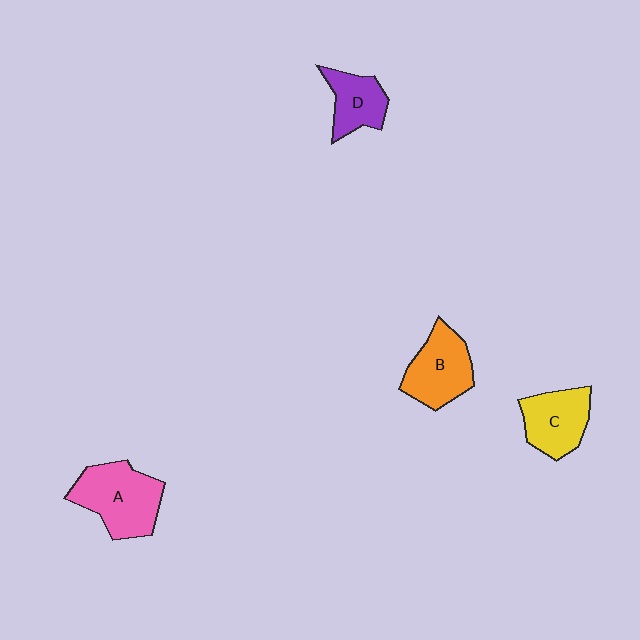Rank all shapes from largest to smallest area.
From largest to smallest: A (pink), B (orange), C (yellow), D (purple).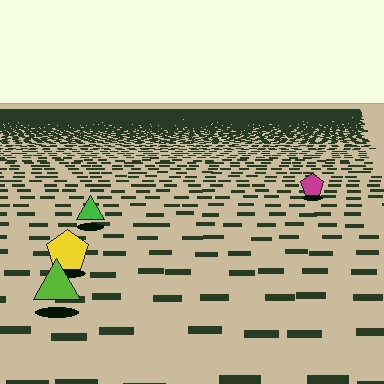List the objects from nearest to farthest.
From nearest to farthest: the lime triangle, the yellow pentagon, the green triangle, the magenta pentagon.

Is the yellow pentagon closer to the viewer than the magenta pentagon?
Yes. The yellow pentagon is closer — you can tell from the texture gradient: the ground texture is coarser near it.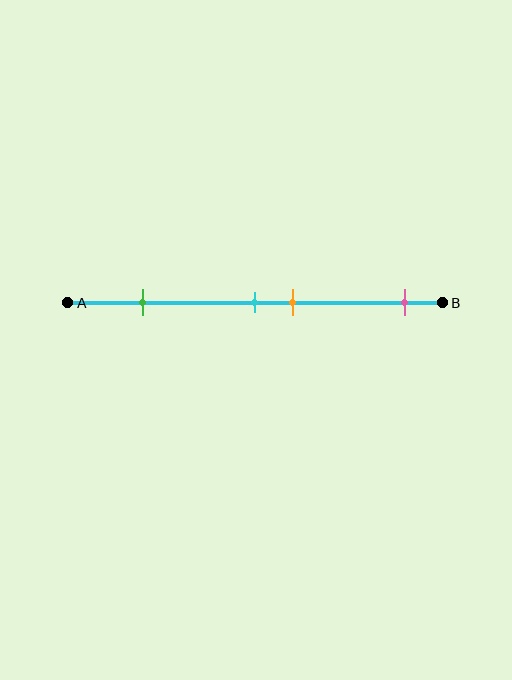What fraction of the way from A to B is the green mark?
The green mark is approximately 20% (0.2) of the way from A to B.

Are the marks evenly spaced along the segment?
No, the marks are not evenly spaced.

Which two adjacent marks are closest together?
The cyan and orange marks are the closest adjacent pair.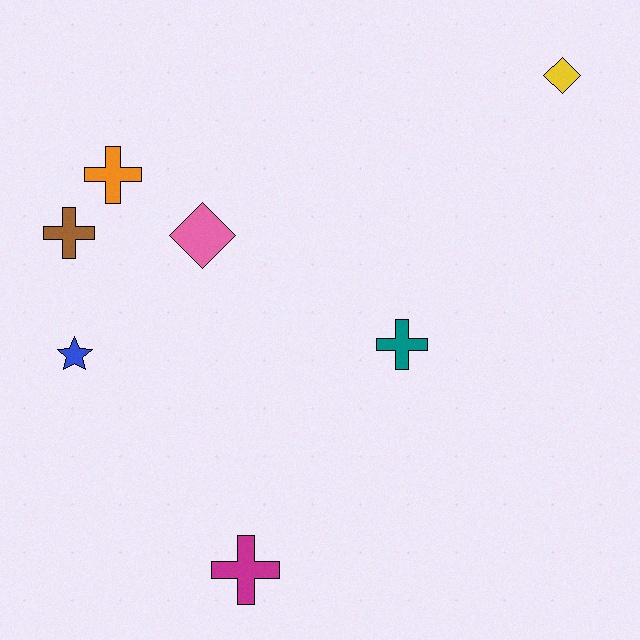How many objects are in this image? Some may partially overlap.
There are 7 objects.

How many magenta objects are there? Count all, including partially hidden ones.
There is 1 magenta object.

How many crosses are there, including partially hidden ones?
There are 4 crosses.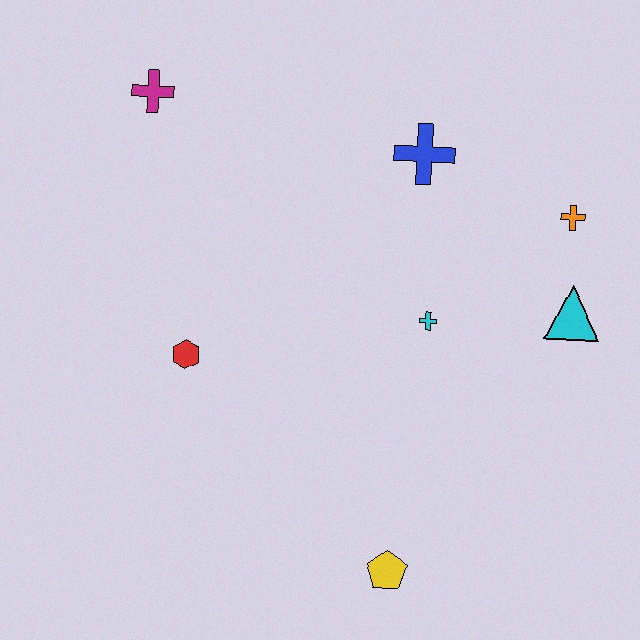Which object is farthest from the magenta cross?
The yellow pentagon is farthest from the magenta cross.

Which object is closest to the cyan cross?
The cyan triangle is closest to the cyan cross.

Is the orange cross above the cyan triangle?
Yes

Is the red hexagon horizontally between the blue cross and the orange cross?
No